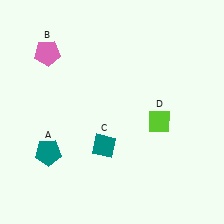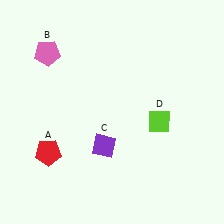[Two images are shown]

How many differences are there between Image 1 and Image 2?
There are 2 differences between the two images.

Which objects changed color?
A changed from teal to red. C changed from teal to purple.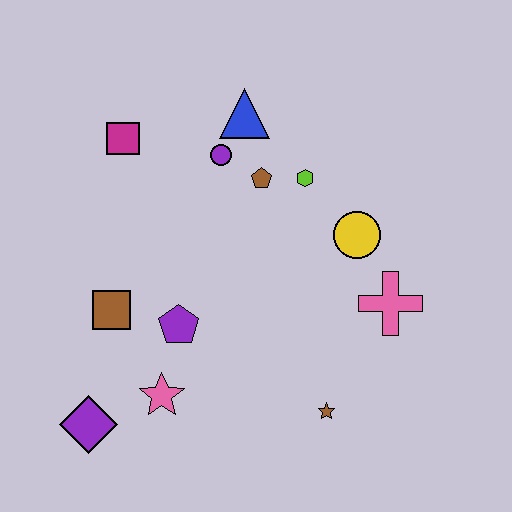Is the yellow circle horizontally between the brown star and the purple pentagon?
No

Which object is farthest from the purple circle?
The purple diamond is farthest from the purple circle.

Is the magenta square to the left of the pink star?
Yes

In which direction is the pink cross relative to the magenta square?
The pink cross is to the right of the magenta square.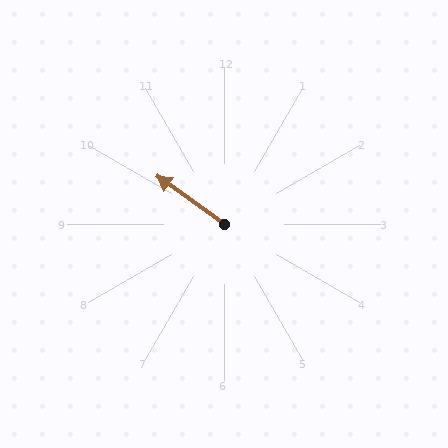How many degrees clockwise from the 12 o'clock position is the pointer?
Approximately 305 degrees.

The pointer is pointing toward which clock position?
Roughly 10 o'clock.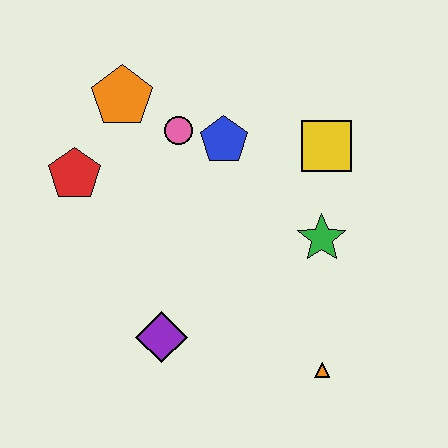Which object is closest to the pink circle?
The blue pentagon is closest to the pink circle.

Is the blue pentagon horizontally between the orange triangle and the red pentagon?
Yes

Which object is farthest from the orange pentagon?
The orange triangle is farthest from the orange pentagon.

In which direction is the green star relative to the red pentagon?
The green star is to the right of the red pentagon.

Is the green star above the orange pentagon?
No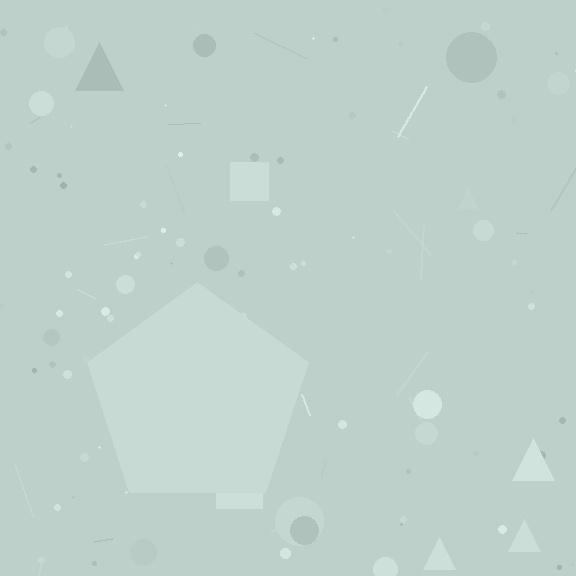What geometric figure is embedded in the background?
A pentagon is embedded in the background.